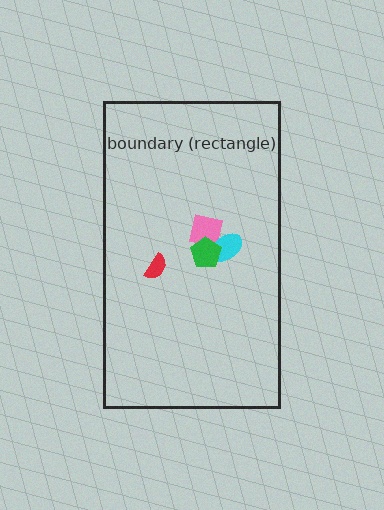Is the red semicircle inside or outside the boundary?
Inside.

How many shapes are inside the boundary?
4 inside, 0 outside.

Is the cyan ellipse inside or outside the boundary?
Inside.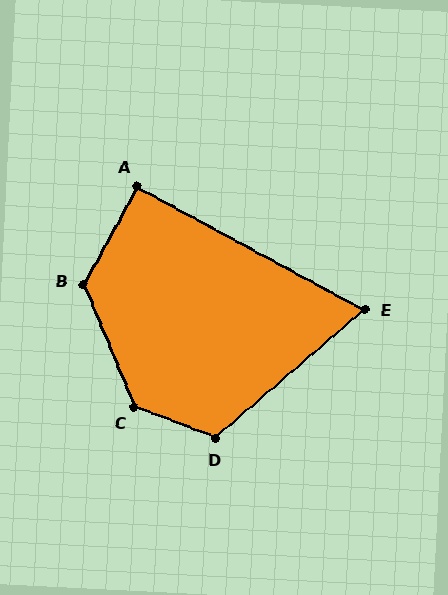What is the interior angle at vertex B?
Approximately 129 degrees (obtuse).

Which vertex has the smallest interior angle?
E, at approximately 69 degrees.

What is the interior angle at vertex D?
Approximately 118 degrees (obtuse).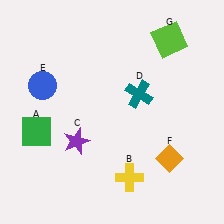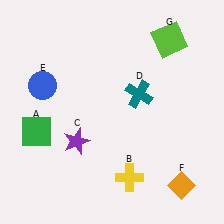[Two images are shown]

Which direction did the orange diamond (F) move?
The orange diamond (F) moved down.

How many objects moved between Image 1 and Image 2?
1 object moved between the two images.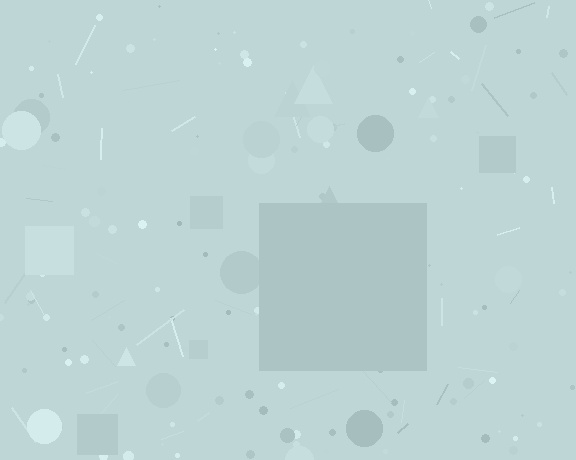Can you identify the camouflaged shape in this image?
The camouflaged shape is a square.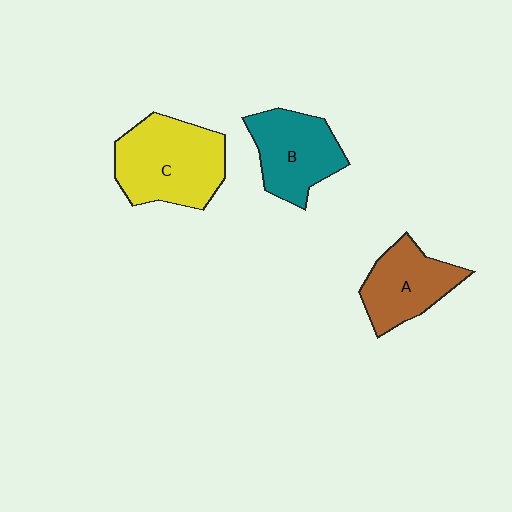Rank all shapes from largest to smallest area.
From largest to smallest: C (yellow), B (teal), A (brown).